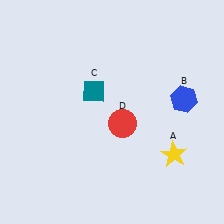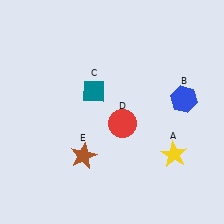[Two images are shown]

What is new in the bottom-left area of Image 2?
A brown star (E) was added in the bottom-left area of Image 2.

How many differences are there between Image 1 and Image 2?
There is 1 difference between the two images.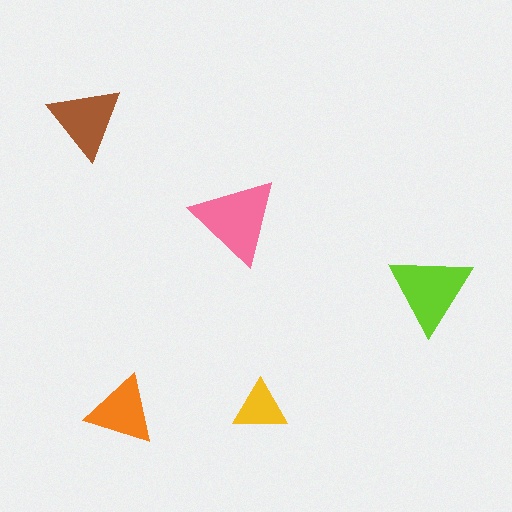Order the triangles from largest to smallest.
the pink one, the lime one, the brown one, the orange one, the yellow one.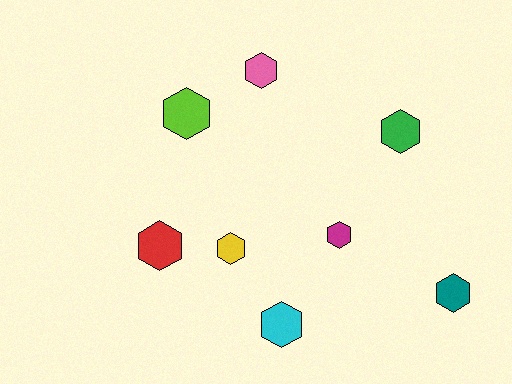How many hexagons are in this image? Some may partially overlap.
There are 8 hexagons.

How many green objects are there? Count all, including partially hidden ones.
There is 1 green object.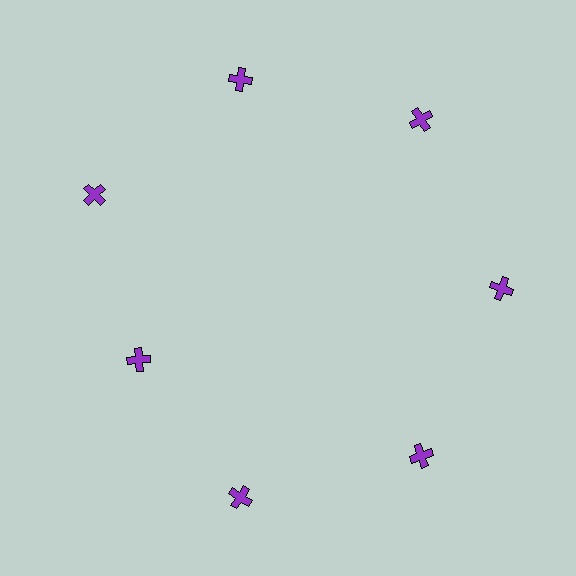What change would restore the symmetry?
The symmetry would be restored by moving it outward, back onto the ring so that all 7 crosses sit at equal angles and equal distance from the center.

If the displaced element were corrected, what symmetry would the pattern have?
It would have 7-fold rotational symmetry — the pattern would map onto itself every 51 degrees.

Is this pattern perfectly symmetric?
No. The 7 purple crosses are arranged in a ring, but one element near the 8 o'clock position is pulled inward toward the center, breaking the 7-fold rotational symmetry.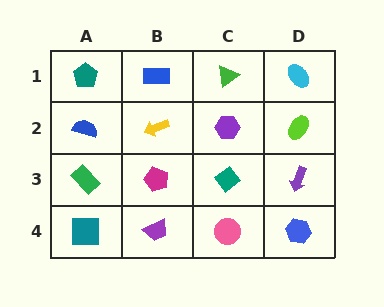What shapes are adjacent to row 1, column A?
A blue semicircle (row 2, column A), a blue rectangle (row 1, column B).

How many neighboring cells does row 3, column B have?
4.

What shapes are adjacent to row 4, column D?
A purple arrow (row 3, column D), a pink circle (row 4, column C).